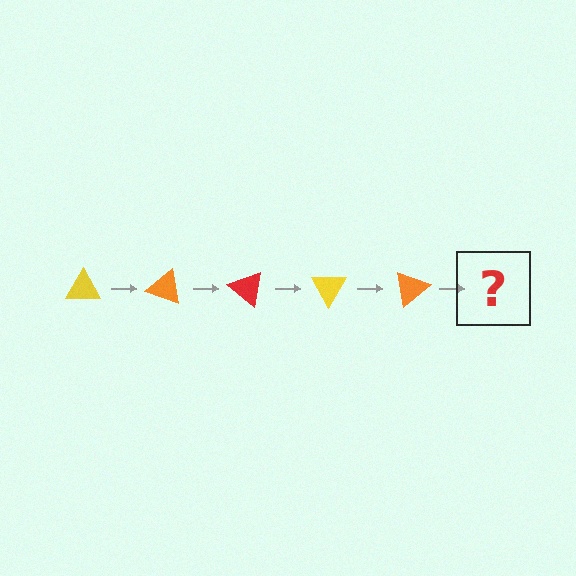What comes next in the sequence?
The next element should be a red triangle, rotated 100 degrees from the start.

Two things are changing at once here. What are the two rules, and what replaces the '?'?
The two rules are that it rotates 20 degrees each step and the color cycles through yellow, orange, and red. The '?' should be a red triangle, rotated 100 degrees from the start.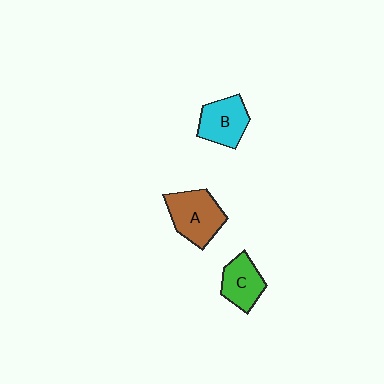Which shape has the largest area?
Shape A (brown).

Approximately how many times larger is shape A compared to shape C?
Approximately 1.4 times.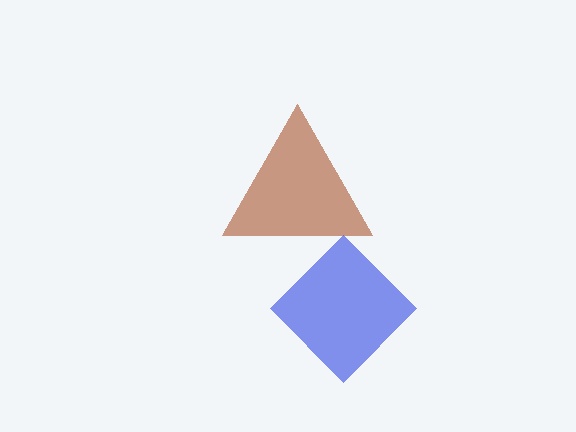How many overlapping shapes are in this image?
There are 2 overlapping shapes in the image.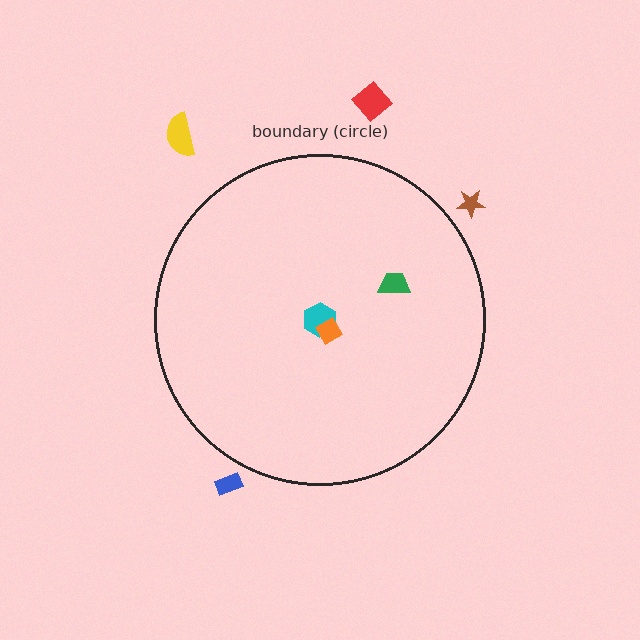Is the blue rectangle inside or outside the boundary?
Outside.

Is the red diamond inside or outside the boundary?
Outside.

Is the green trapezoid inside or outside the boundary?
Inside.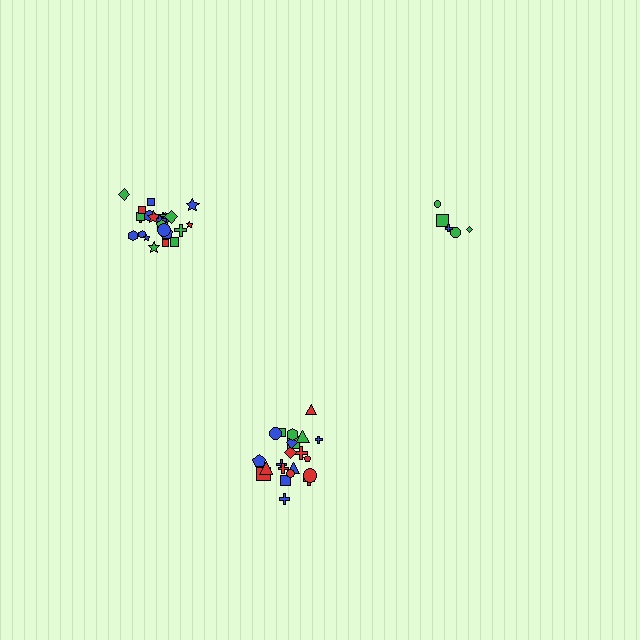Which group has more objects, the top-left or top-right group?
The top-left group.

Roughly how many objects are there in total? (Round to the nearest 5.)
Roughly 50 objects in total.